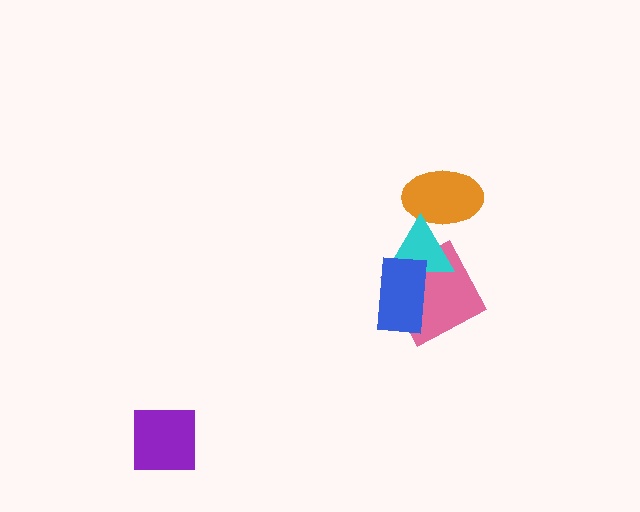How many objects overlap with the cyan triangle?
3 objects overlap with the cyan triangle.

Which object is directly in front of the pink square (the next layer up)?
The cyan triangle is directly in front of the pink square.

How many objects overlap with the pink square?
2 objects overlap with the pink square.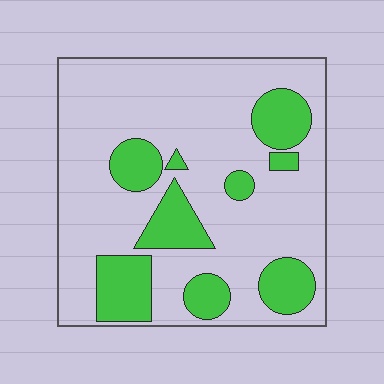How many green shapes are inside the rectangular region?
9.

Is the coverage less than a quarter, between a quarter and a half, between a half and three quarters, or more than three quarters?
Less than a quarter.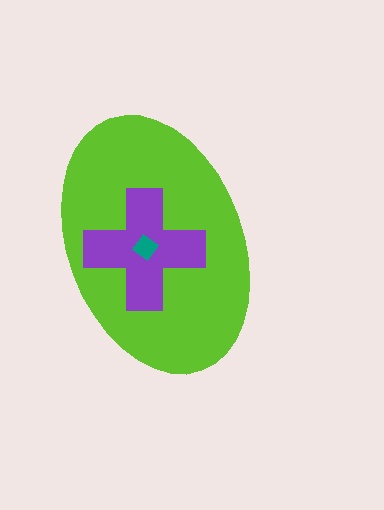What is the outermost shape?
The lime ellipse.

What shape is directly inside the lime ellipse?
The purple cross.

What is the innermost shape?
The teal diamond.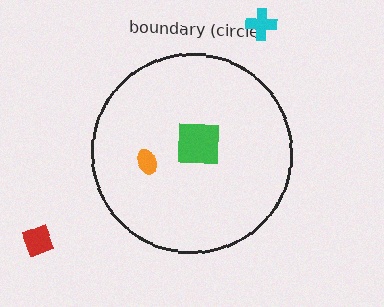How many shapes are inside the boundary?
2 inside, 2 outside.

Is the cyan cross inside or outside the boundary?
Outside.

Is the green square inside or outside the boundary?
Inside.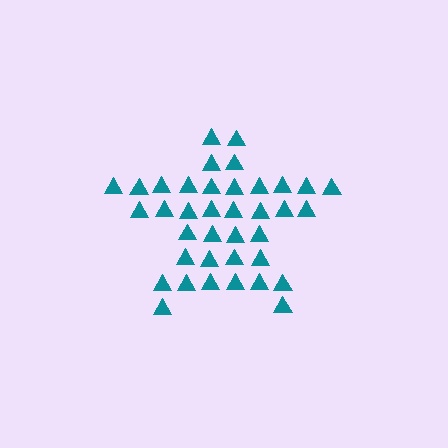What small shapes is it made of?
It is made of small triangles.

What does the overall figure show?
The overall figure shows a star.